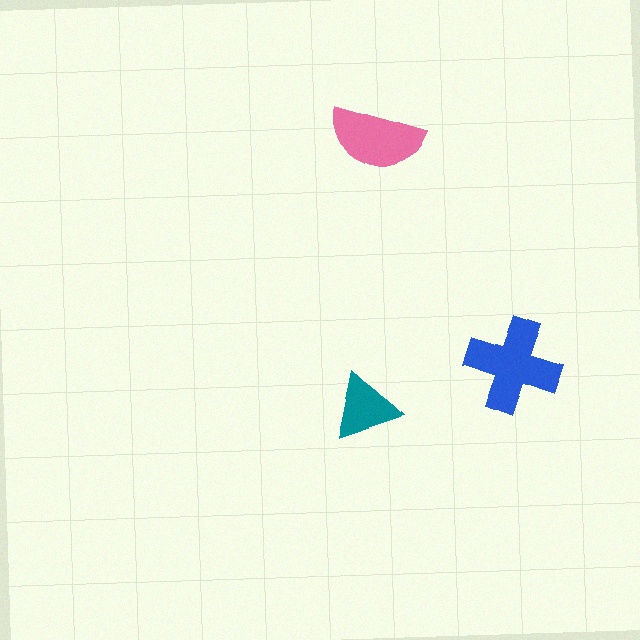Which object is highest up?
The pink semicircle is topmost.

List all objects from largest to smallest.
The blue cross, the pink semicircle, the teal triangle.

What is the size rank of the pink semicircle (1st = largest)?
2nd.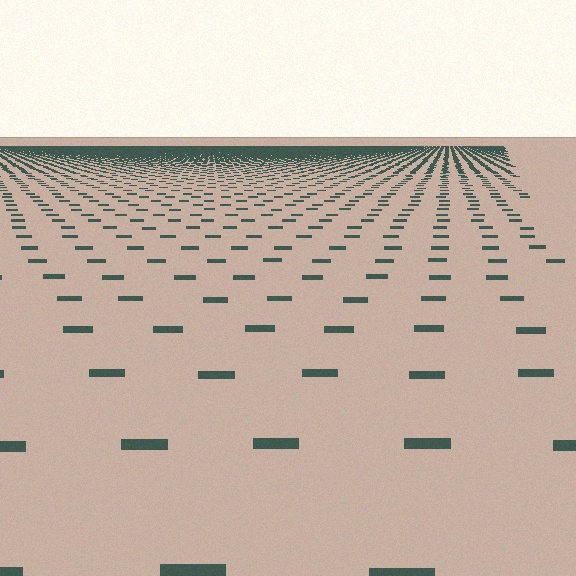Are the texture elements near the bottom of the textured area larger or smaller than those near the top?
Larger. Near the bottom, elements are closer to the viewer and appear at a bigger on-screen size.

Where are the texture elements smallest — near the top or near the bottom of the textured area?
Near the top.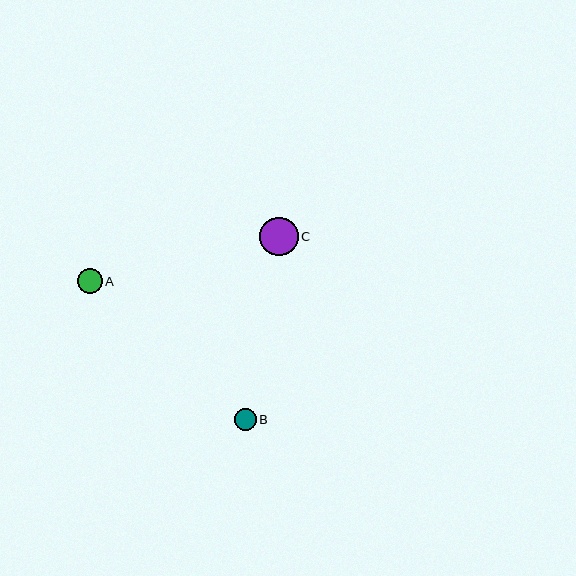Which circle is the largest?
Circle C is the largest with a size of approximately 38 pixels.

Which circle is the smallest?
Circle B is the smallest with a size of approximately 22 pixels.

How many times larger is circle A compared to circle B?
Circle A is approximately 1.1 times the size of circle B.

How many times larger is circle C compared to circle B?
Circle C is approximately 1.7 times the size of circle B.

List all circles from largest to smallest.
From largest to smallest: C, A, B.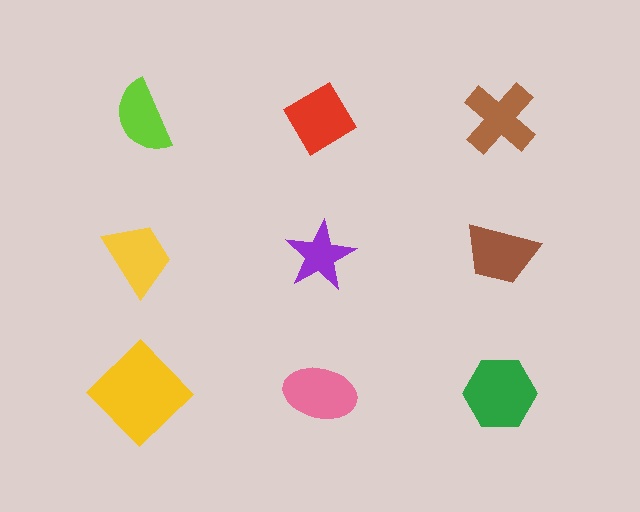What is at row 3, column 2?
A pink ellipse.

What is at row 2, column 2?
A purple star.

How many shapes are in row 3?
3 shapes.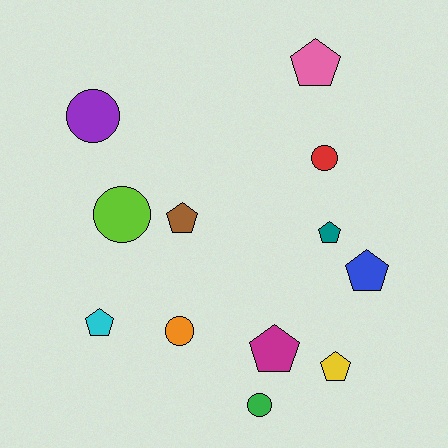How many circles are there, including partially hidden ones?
There are 5 circles.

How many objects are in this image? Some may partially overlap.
There are 12 objects.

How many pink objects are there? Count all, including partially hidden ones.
There is 1 pink object.